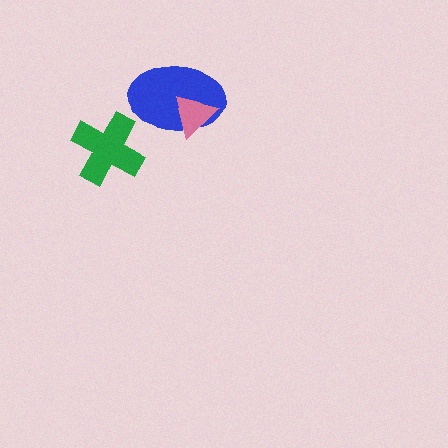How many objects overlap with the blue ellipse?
1 object overlaps with the blue ellipse.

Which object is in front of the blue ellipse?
The pink triangle is in front of the blue ellipse.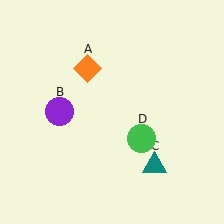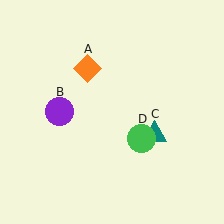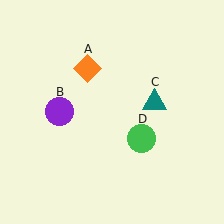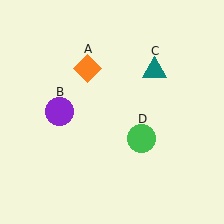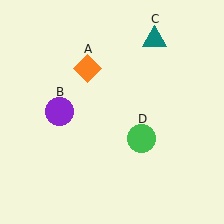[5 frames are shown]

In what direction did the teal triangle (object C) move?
The teal triangle (object C) moved up.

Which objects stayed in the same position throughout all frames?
Orange diamond (object A) and purple circle (object B) and green circle (object D) remained stationary.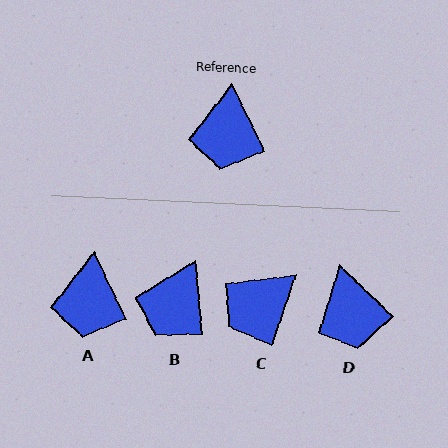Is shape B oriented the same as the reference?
No, it is off by about 20 degrees.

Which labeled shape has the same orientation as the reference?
A.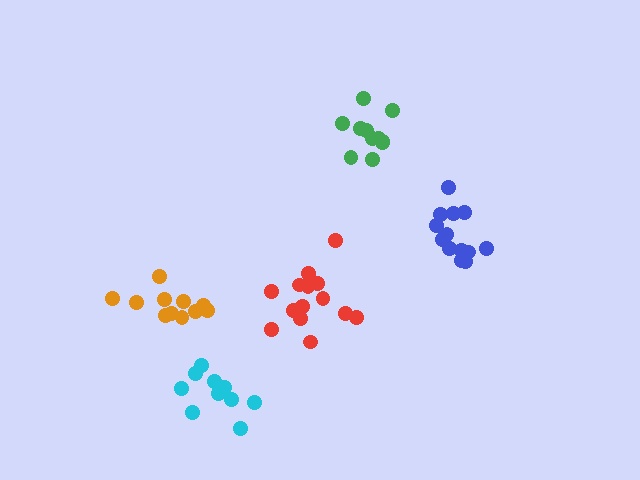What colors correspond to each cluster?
The clusters are colored: orange, red, blue, green, cyan.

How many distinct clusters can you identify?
There are 5 distinct clusters.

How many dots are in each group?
Group 1: 11 dots, Group 2: 14 dots, Group 3: 14 dots, Group 4: 11 dots, Group 5: 10 dots (60 total).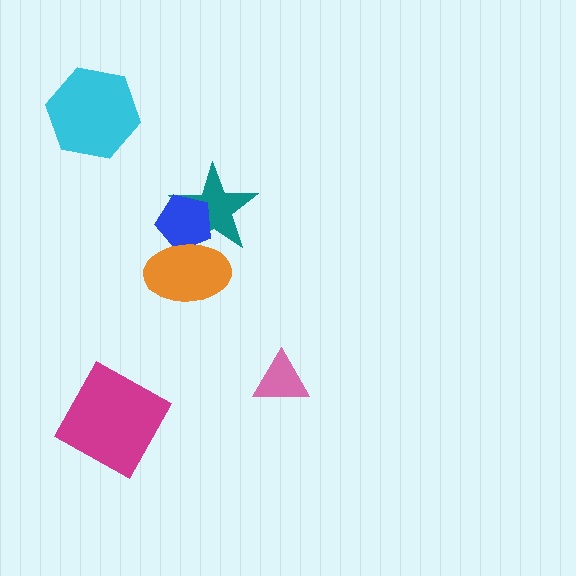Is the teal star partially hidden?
Yes, it is partially covered by another shape.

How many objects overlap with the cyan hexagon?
0 objects overlap with the cyan hexagon.